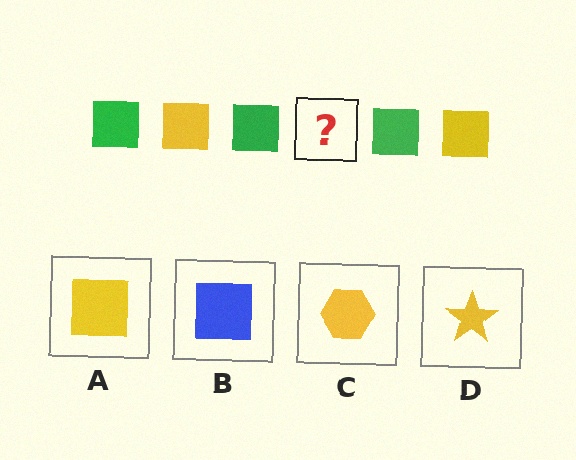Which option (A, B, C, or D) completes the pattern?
A.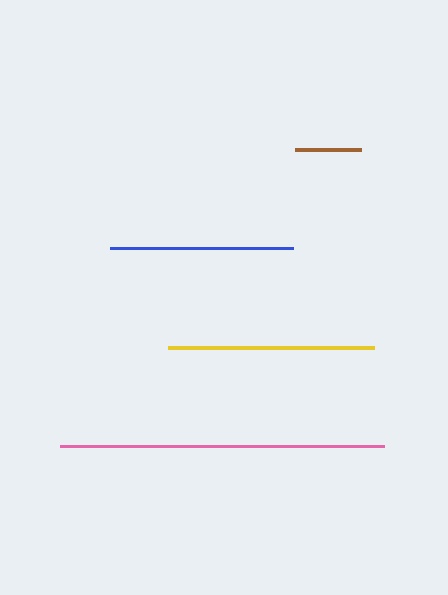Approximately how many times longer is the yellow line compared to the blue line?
The yellow line is approximately 1.1 times the length of the blue line.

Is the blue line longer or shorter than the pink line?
The pink line is longer than the blue line.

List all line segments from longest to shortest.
From longest to shortest: pink, yellow, blue, brown.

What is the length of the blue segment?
The blue segment is approximately 184 pixels long.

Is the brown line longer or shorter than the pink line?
The pink line is longer than the brown line.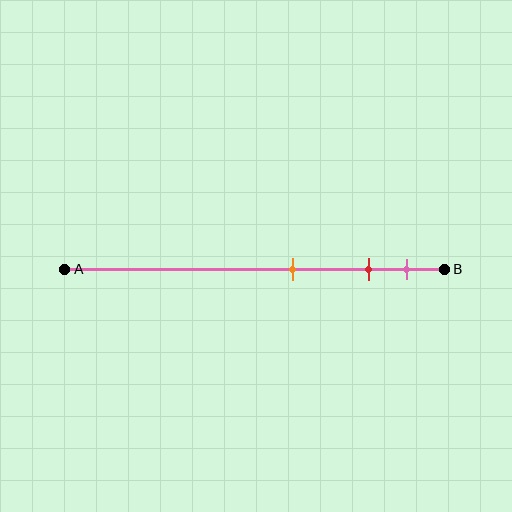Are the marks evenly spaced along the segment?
No, the marks are not evenly spaced.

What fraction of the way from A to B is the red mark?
The red mark is approximately 80% (0.8) of the way from A to B.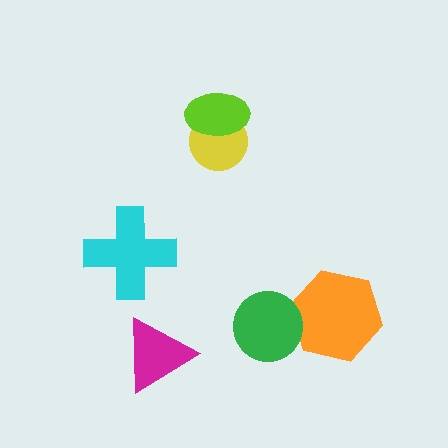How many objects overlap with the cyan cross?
0 objects overlap with the cyan cross.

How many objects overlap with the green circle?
1 object overlaps with the green circle.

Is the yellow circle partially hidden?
Yes, it is partially covered by another shape.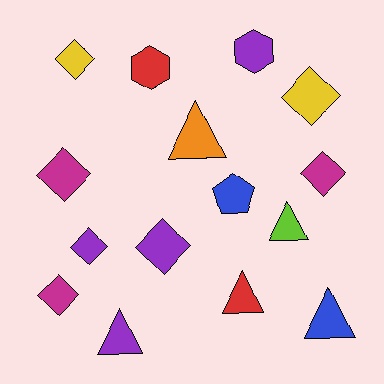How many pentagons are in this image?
There is 1 pentagon.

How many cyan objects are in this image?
There are no cyan objects.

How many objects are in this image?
There are 15 objects.